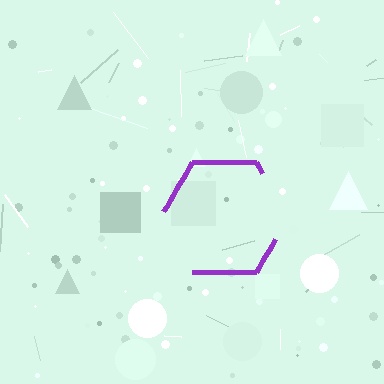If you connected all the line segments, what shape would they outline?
They would outline a hexagon.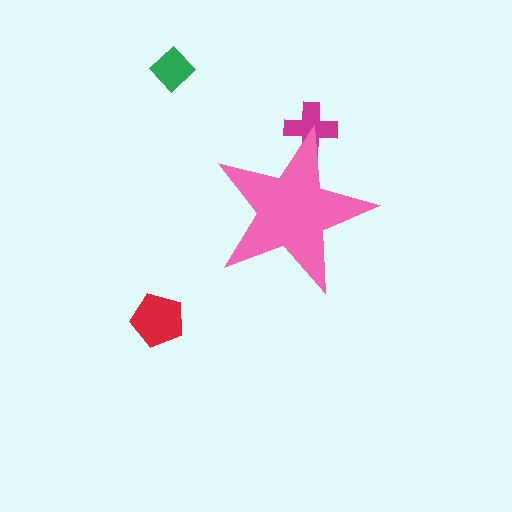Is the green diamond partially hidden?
No, the green diamond is fully visible.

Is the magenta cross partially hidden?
Yes, the magenta cross is partially hidden behind the pink star.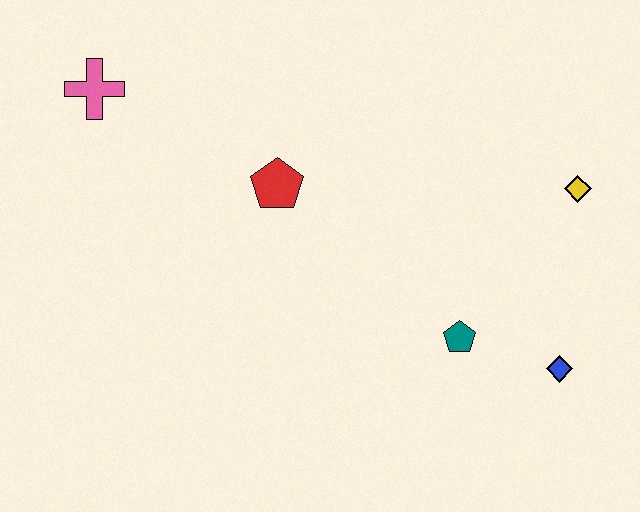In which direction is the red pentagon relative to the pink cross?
The red pentagon is to the right of the pink cross.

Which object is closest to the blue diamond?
The teal pentagon is closest to the blue diamond.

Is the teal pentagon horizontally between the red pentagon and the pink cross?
No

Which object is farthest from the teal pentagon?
The pink cross is farthest from the teal pentagon.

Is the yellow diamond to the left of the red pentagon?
No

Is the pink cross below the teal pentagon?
No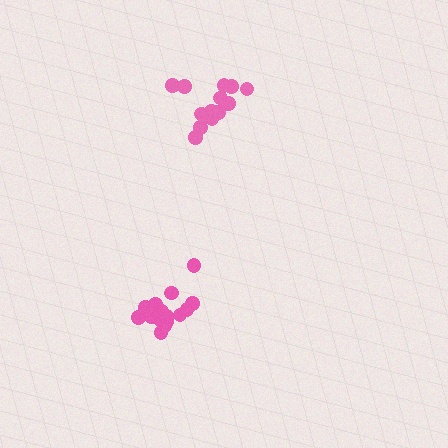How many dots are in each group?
Group 1: 14 dots, Group 2: 16 dots (30 total).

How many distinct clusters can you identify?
There are 2 distinct clusters.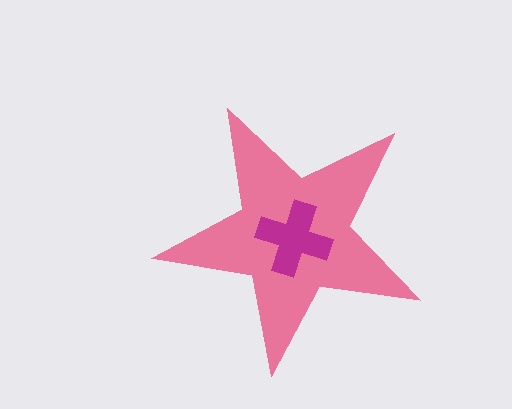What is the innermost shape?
The magenta cross.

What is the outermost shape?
The pink star.